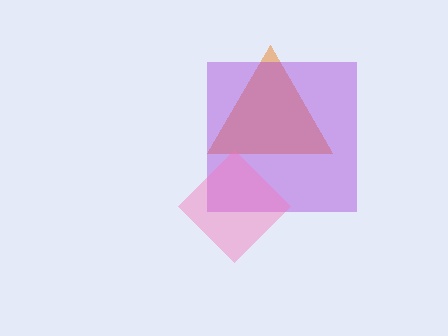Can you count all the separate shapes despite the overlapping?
Yes, there are 3 separate shapes.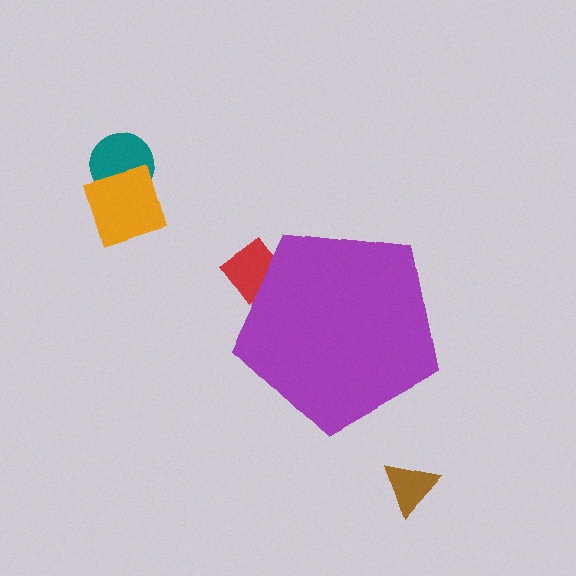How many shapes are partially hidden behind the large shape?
1 shape is partially hidden.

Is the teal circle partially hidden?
No, the teal circle is fully visible.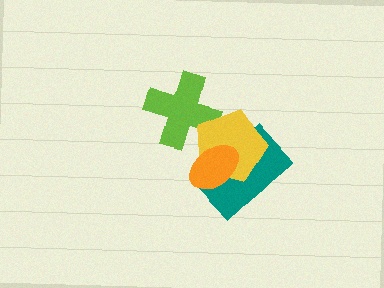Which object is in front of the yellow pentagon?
The orange ellipse is in front of the yellow pentagon.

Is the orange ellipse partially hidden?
No, no other shape covers it.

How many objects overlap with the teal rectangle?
2 objects overlap with the teal rectangle.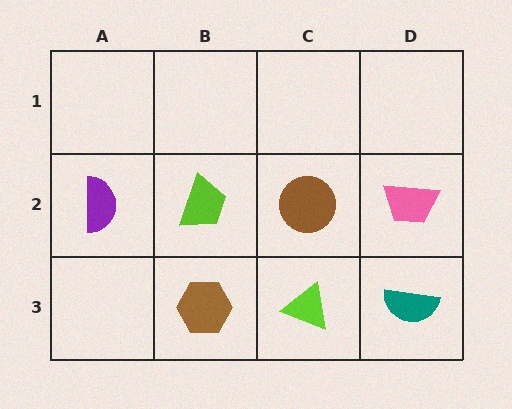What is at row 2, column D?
A pink trapezoid.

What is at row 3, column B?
A brown hexagon.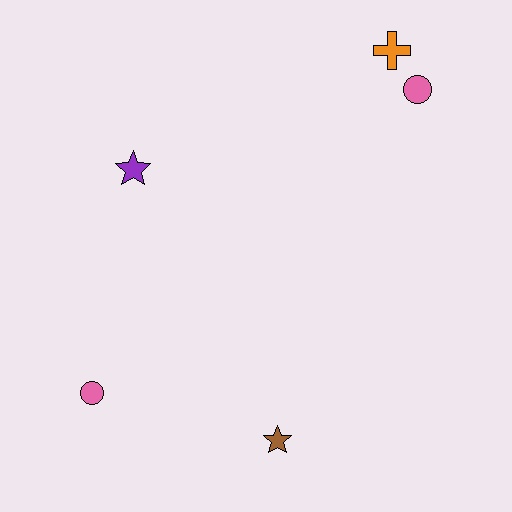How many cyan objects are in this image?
There are no cyan objects.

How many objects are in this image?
There are 5 objects.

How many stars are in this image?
There are 2 stars.